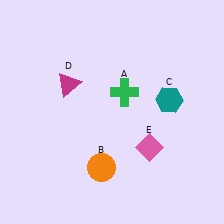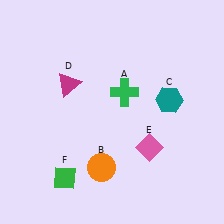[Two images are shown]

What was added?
A green diamond (F) was added in Image 2.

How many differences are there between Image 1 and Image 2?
There is 1 difference between the two images.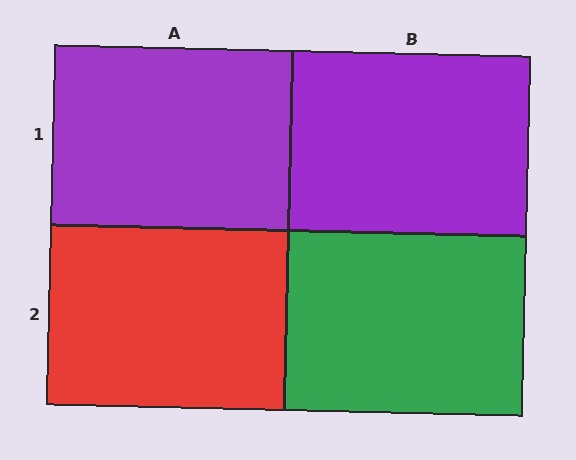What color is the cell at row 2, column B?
Green.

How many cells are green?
1 cell is green.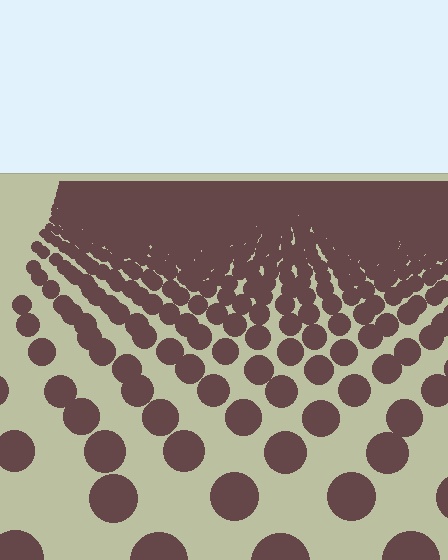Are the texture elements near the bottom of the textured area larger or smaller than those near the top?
Larger. Near the bottom, elements are closer to the viewer and appear at a bigger on-screen size.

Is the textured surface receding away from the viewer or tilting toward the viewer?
The surface is receding away from the viewer. Texture elements get smaller and denser toward the top.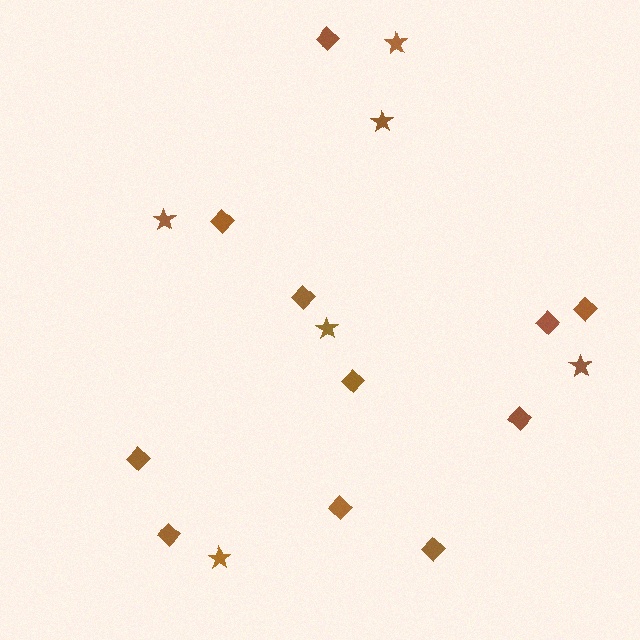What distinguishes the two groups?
There are 2 groups: one group of diamonds (11) and one group of stars (6).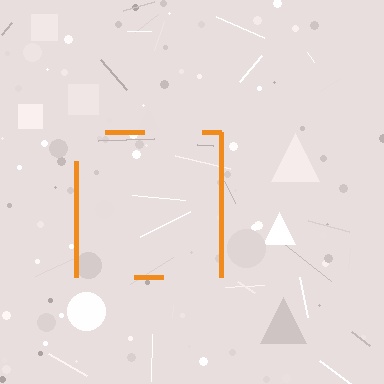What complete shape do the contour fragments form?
The contour fragments form a square.